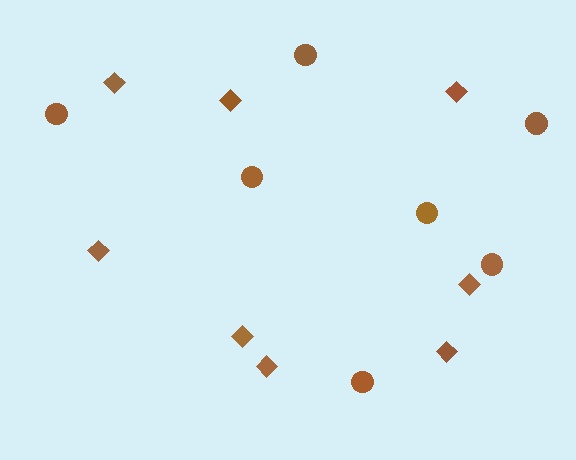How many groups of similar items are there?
There are 2 groups: one group of diamonds (8) and one group of circles (7).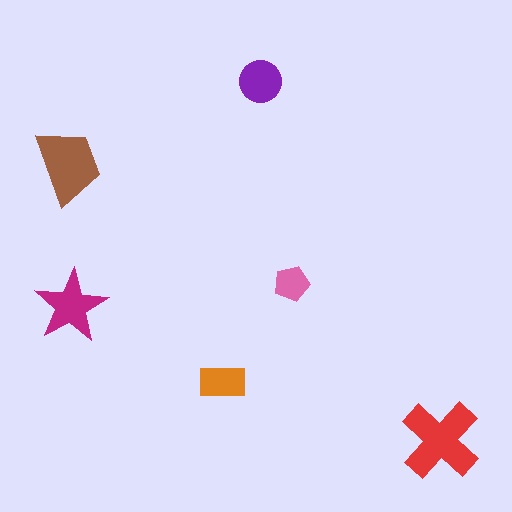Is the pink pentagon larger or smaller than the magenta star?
Smaller.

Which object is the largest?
The red cross.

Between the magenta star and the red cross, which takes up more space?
The red cross.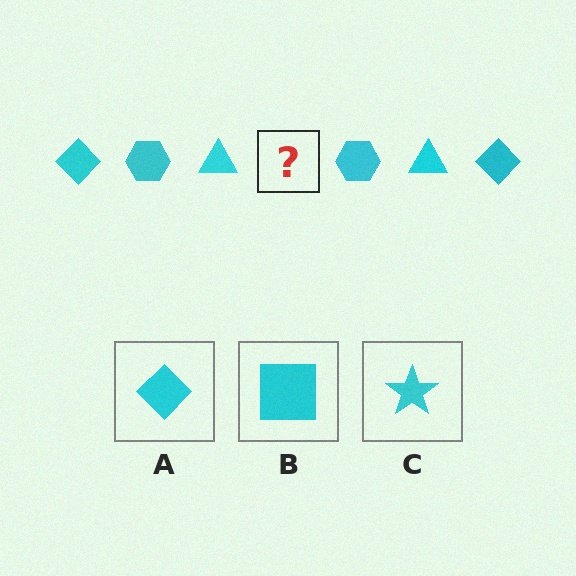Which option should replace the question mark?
Option A.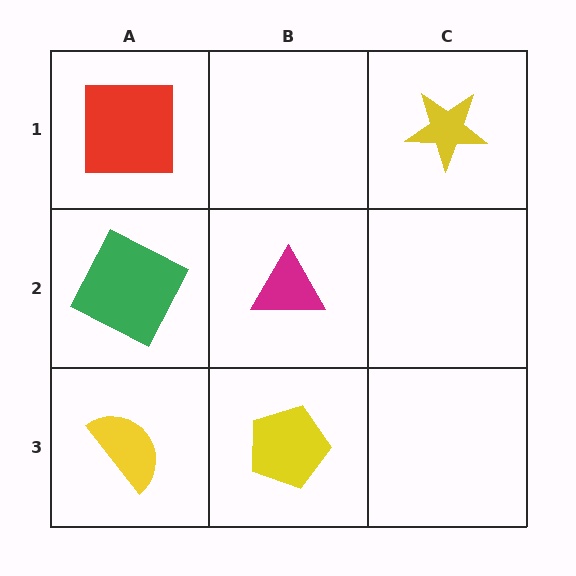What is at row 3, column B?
A yellow pentagon.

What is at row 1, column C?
A yellow star.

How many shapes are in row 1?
2 shapes.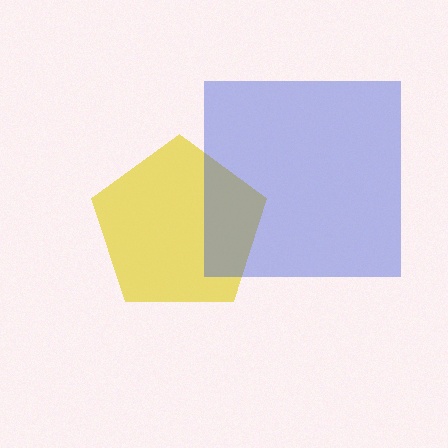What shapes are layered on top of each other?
The layered shapes are: a yellow pentagon, a blue square.